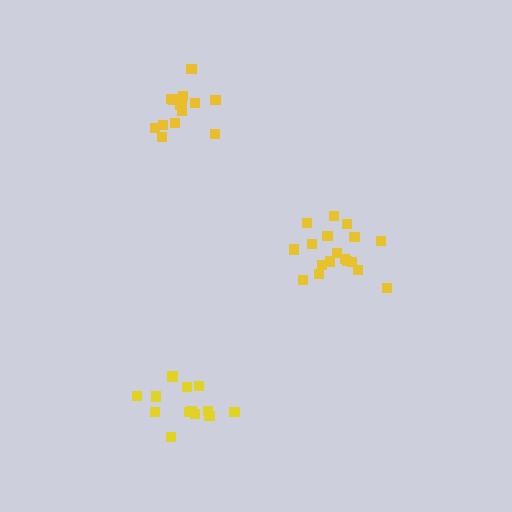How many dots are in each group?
Group 1: 15 dots, Group 2: 18 dots, Group 3: 13 dots (46 total).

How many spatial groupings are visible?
There are 3 spatial groupings.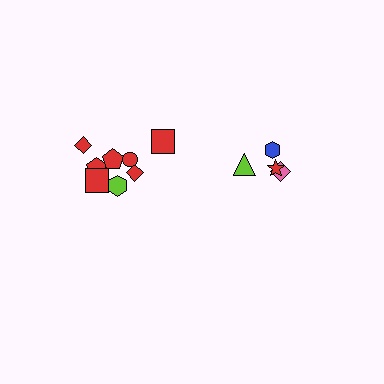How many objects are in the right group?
There are 4 objects.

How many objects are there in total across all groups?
There are 12 objects.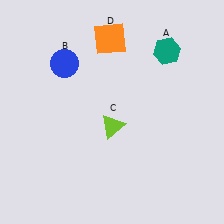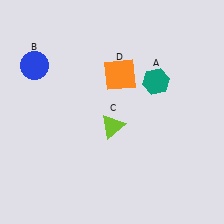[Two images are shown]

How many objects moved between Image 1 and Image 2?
3 objects moved between the two images.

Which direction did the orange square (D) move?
The orange square (D) moved down.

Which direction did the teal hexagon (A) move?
The teal hexagon (A) moved down.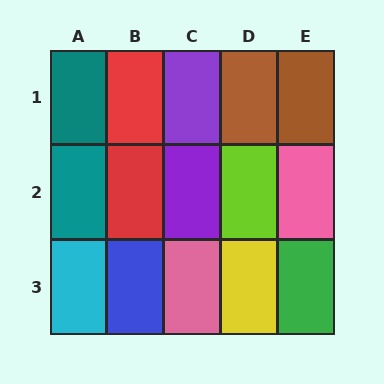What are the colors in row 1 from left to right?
Teal, red, purple, brown, brown.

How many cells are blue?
1 cell is blue.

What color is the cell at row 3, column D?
Yellow.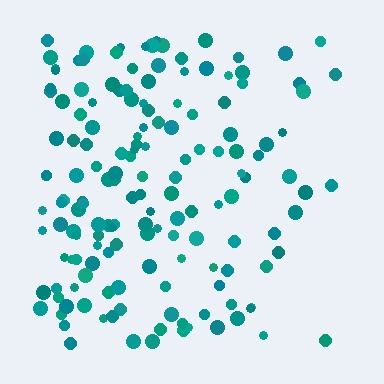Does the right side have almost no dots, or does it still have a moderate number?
Still a moderate number, just noticeably fewer than the left.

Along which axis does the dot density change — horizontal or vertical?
Horizontal.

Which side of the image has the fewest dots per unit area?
The right.